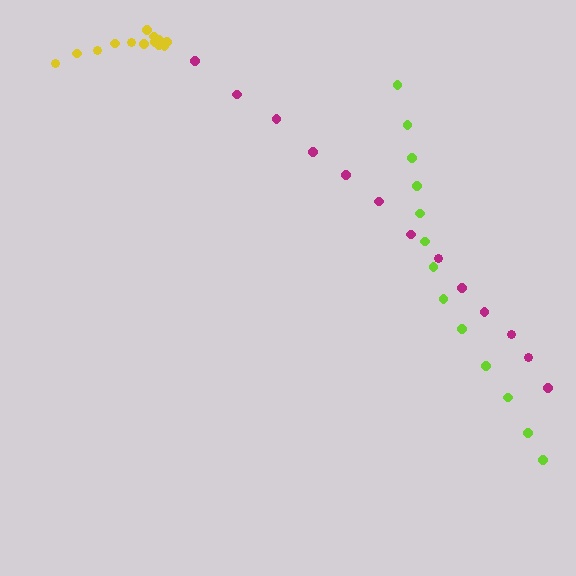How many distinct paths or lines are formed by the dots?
There are 3 distinct paths.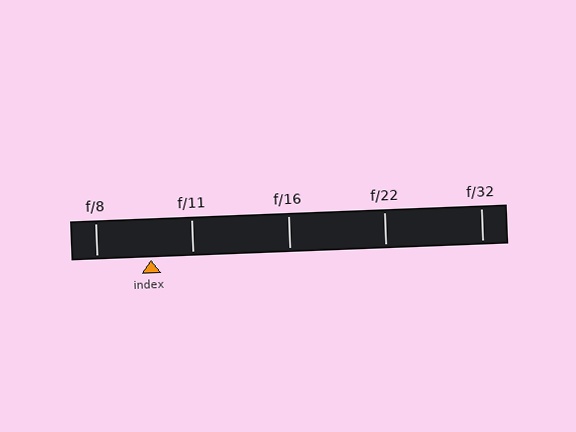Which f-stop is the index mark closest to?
The index mark is closest to f/11.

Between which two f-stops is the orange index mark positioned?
The index mark is between f/8 and f/11.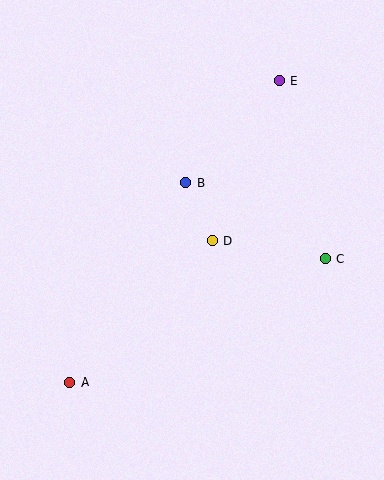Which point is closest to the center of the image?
Point D at (212, 241) is closest to the center.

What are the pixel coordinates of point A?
Point A is at (70, 382).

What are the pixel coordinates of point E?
Point E is at (279, 80).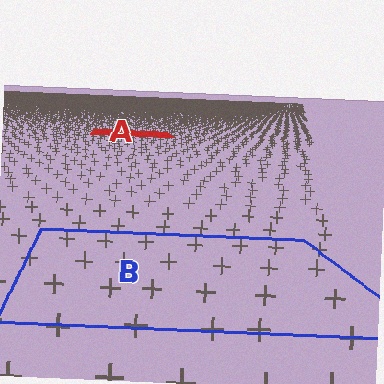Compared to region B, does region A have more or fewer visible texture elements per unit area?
Region A has more texture elements per unit area — they are packed more densely because it is farther away.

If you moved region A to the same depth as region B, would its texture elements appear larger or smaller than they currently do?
They would appear larger. At a closer depth, the same texture elements are projected at a bigger on-screen size.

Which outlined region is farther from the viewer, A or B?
Region A is farther from the viewer — the texture elements inside it appear smaller and more densely packed.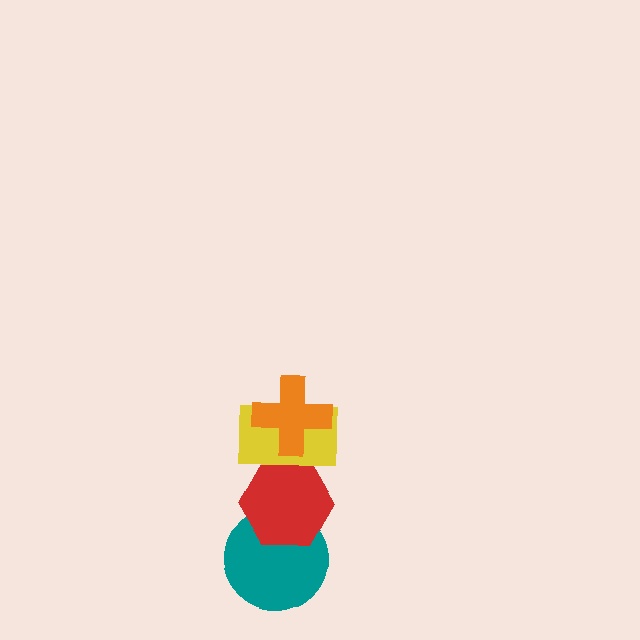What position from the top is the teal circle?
The teal circle is 4th from the top.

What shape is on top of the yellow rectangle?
The orange cross is on top of the yellow rectangle.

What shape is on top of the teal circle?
The red hexagon is on top of the teal circle.